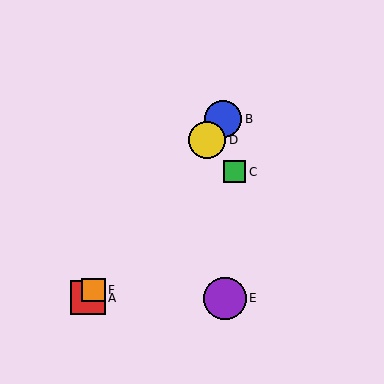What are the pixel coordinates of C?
Object C is at (235, 172).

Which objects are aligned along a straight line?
Objects A, B, D, F are aligned along a straight line.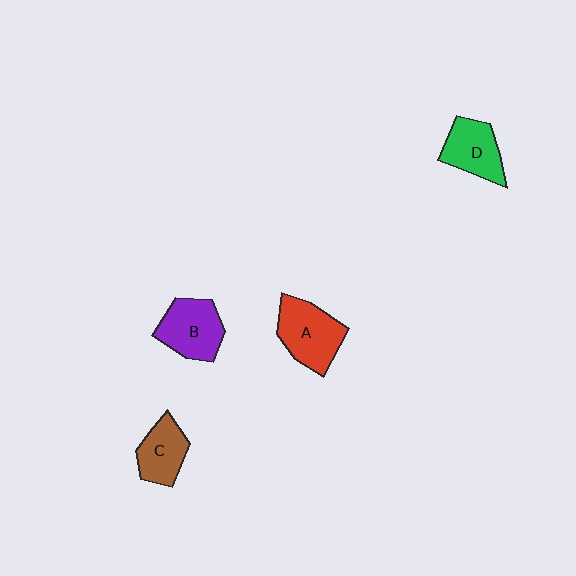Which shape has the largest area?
Shape A (red).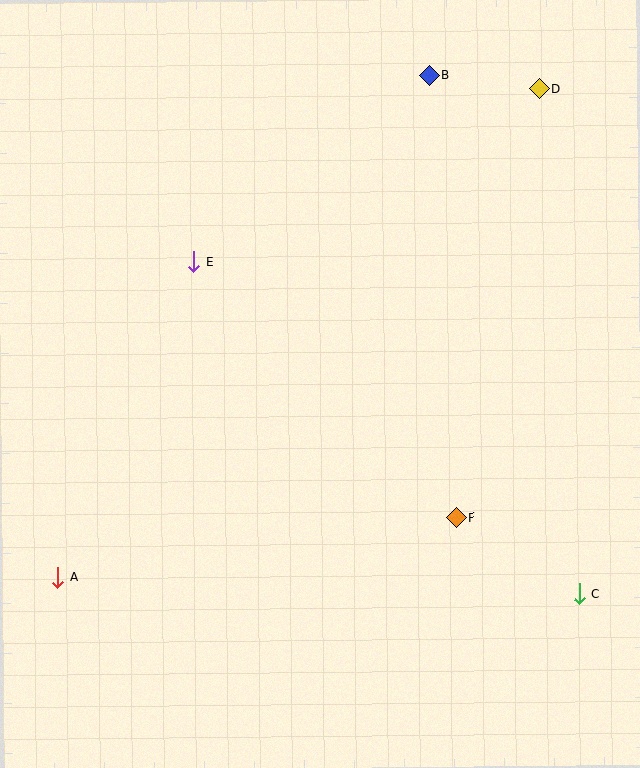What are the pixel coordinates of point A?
Point A is at (58, 577).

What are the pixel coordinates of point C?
Point C is at (579, 594).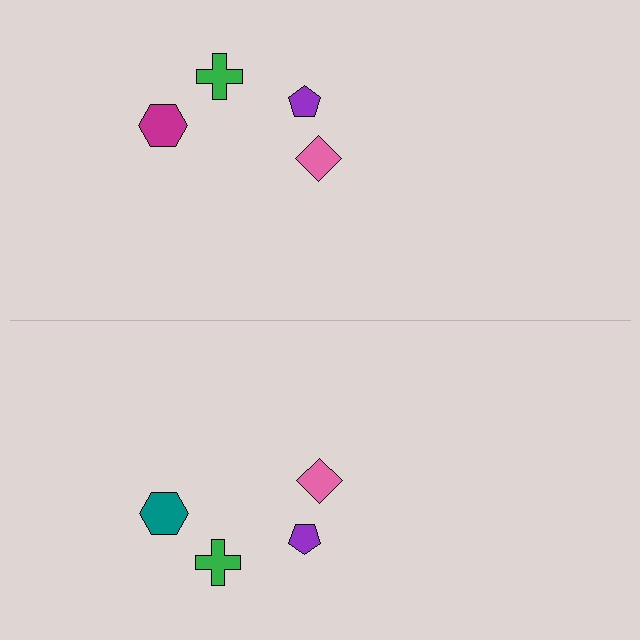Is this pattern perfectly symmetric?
No, the pattern is not perfectly symmetric. The teal hexagon on the bottom side breaks the symmetry — its mirror counterpart is magenta.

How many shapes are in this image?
There are 8 shapes in this image.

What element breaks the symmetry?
The teal hexagon on the bottom side breaks the symmetry — its mirror counterpart is magenta.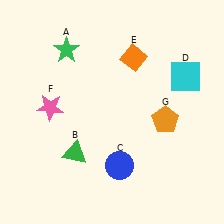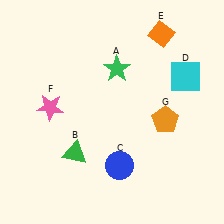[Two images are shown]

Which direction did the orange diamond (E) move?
The orange diamond (E) moved right.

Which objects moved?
The objects that moved are: the green star (A), the orange diamond (E).